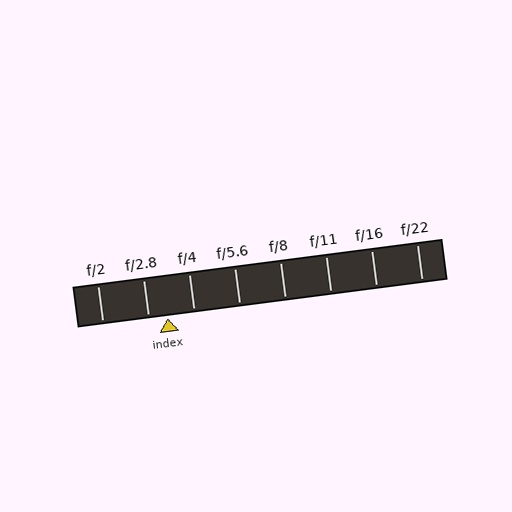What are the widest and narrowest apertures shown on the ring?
The widest aperture shown is f/2 and the narrowest is f/22.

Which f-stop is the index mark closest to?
The index mark is closest to f/2.8.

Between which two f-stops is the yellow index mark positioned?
The index mark is between f/2.8 and f/4.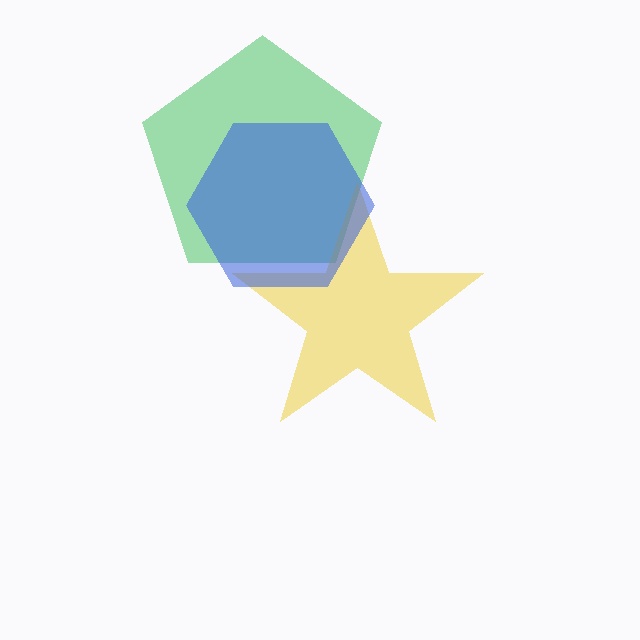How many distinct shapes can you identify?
There are 3 distinct shapes: a green pentagon, a yellow star, a blue hexagon.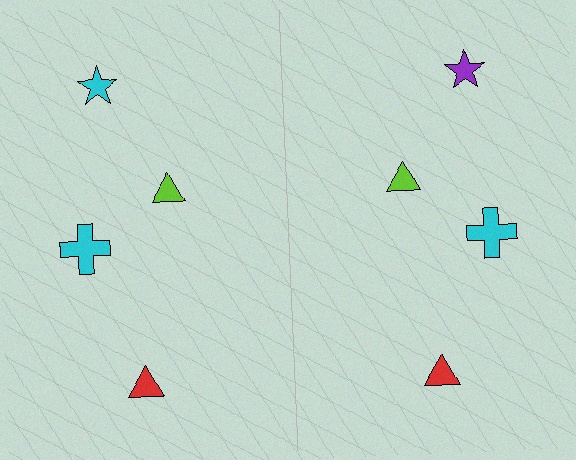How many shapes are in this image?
There are 8 shapes in this image.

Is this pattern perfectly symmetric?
No, the pattern is not perfectly symmetric. The purple star on the right side breaks the symmetry — its mirror counterpart is cyan.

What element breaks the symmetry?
The purple star on the right side breaks the symmetry — its mirror counterpart is cyan.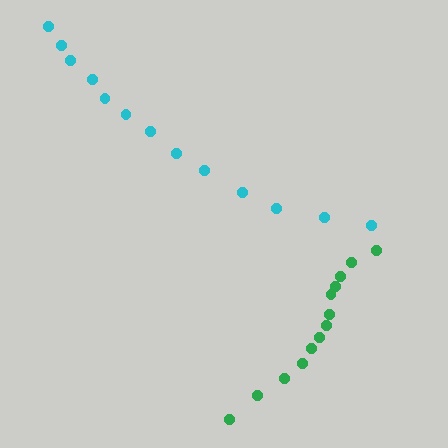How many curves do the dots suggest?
There are 2 distinct paths.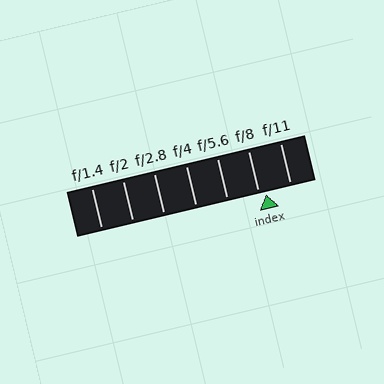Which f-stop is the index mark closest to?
The index mark is closest to f/8.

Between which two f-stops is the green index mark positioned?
The index mark is between f/8 and f/11.